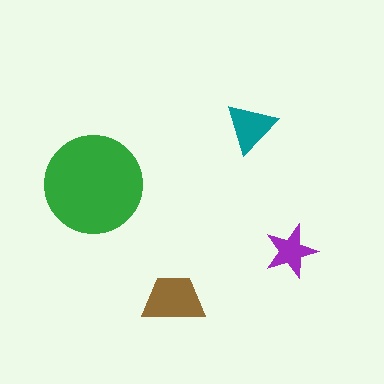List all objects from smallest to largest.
The purple star, the teal triangle, the brown trapezoid, the green circle.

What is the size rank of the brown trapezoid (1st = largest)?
2nd.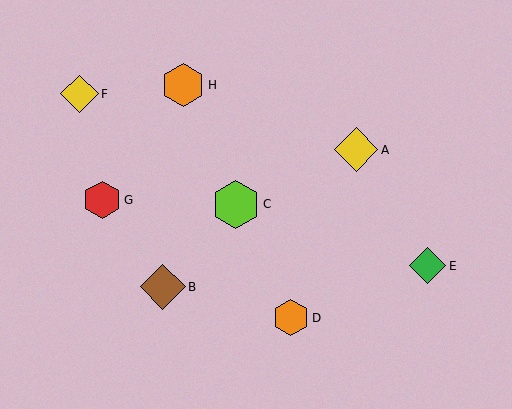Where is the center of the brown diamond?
The center of the brown diamond is at (163, 287).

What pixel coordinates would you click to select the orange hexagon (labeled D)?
Click at (291, 318) to select the orange hexagon D.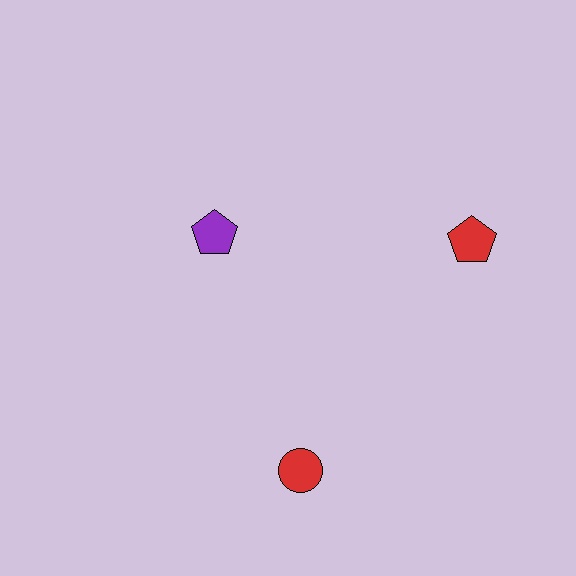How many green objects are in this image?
There are no green objects.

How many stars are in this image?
There are no stars.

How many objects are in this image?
There are 3 objects.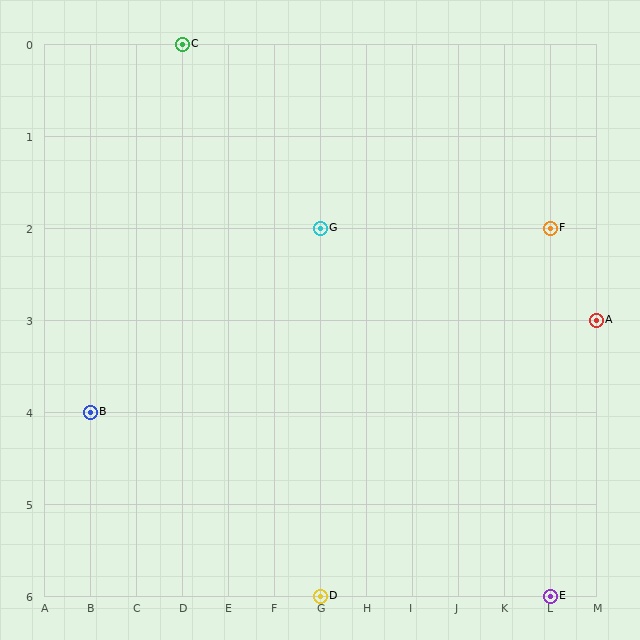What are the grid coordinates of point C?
Point C is at grid coordinates (D, 0).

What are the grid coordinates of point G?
Point G is at grid coordinates (G, 2).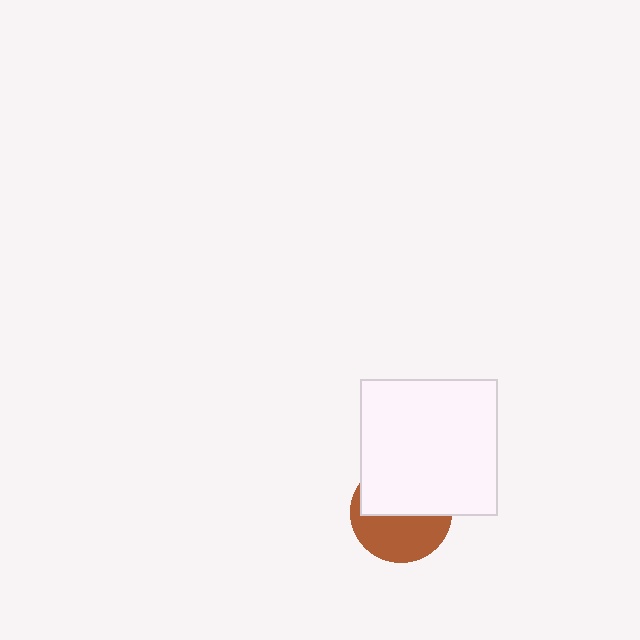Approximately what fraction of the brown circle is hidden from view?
Roughly 51% of the brown circle is hidden behind the white square.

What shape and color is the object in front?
The object in front is a white square.